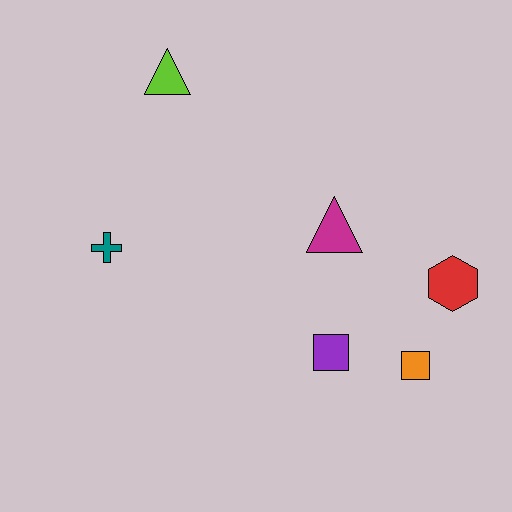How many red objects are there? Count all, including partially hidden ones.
There is 1 red object.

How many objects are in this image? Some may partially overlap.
There are 6 objects.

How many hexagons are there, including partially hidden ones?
There is 1 hexagon.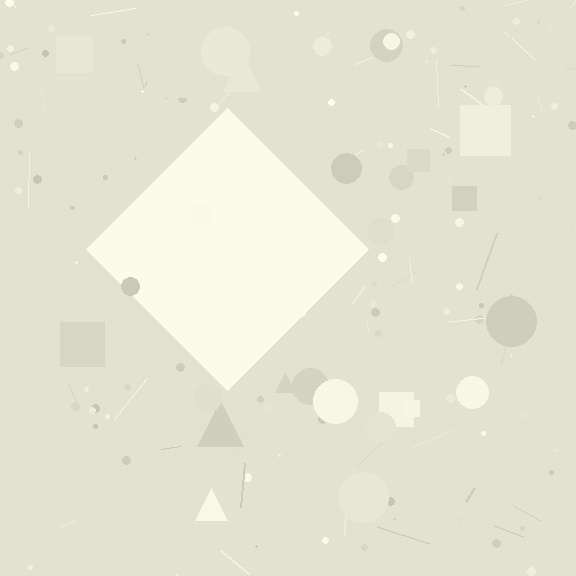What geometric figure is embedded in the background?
A diamond is embedded in the background.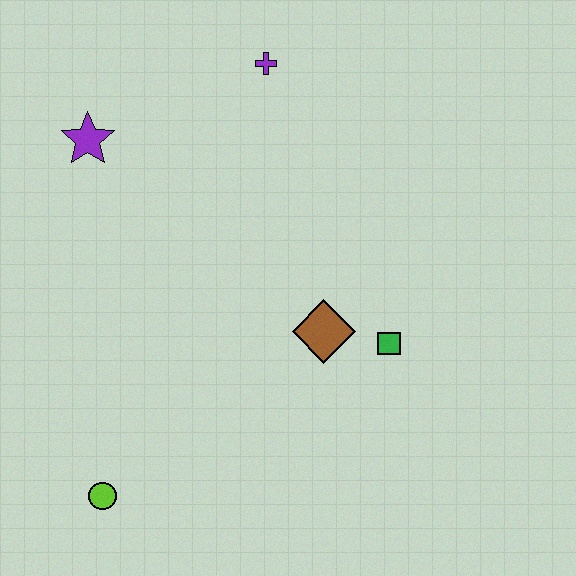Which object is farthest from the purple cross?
The lime circle is farthest from the purple cross.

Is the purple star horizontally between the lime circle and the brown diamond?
No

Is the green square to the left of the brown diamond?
No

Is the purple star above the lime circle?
Yes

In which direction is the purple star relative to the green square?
The purple star is to the left of the green square.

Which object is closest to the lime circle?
The brown diamond is closest to the lime circle.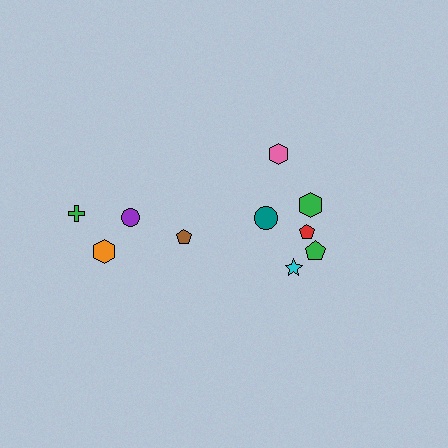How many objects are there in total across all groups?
There are 10 objects.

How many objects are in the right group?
There are 6 objects.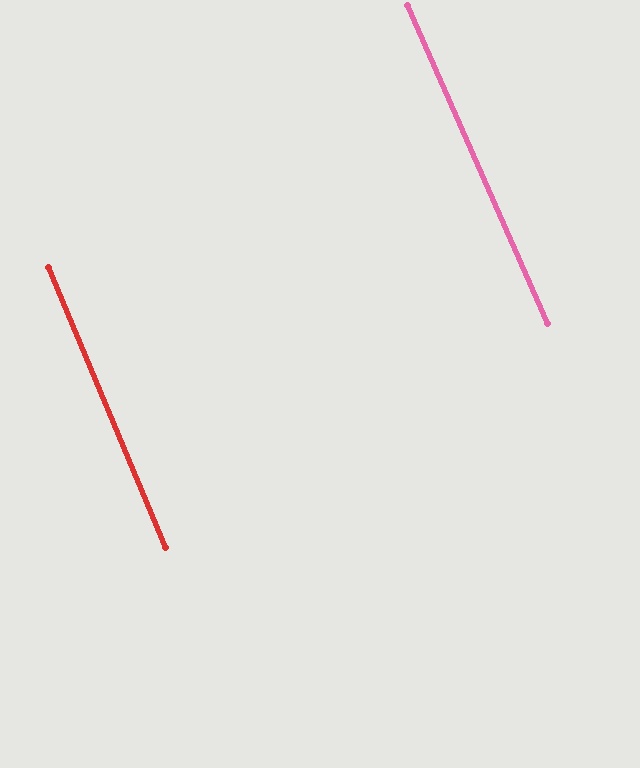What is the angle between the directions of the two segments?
Approximately 1 degree.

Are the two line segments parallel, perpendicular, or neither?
Parallel — their directions differ by only 1.0°.